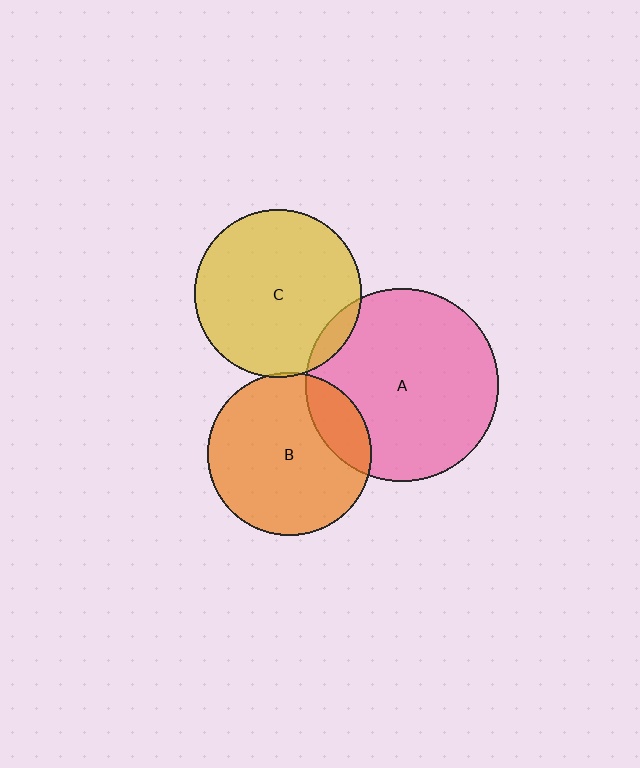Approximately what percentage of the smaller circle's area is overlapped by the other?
Approximately 10%.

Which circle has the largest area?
Circle A (pink).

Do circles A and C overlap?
Yes.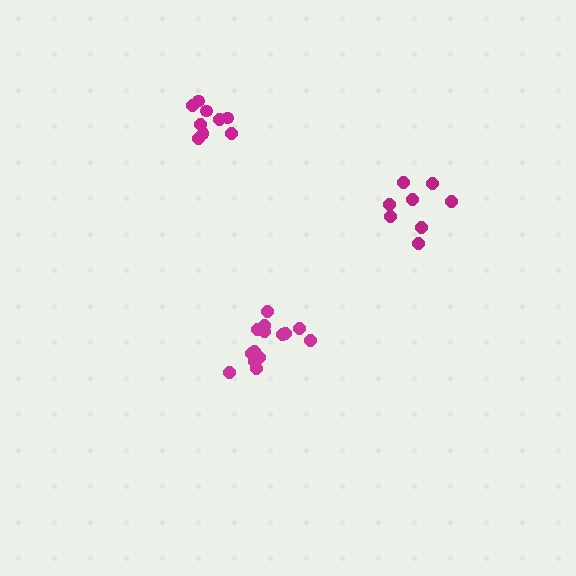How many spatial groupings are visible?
There are 3 spatial groupings.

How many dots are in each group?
Group 1: 8 dots, Group 2: 9 dots, Group 3: 14 dots (31 total).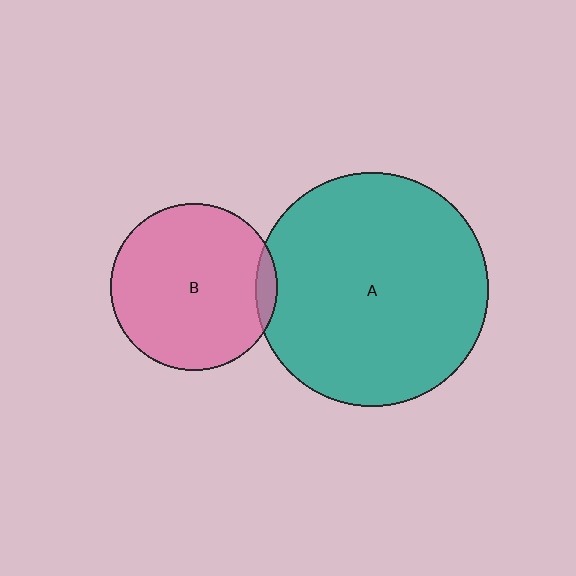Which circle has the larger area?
Circle A (teal).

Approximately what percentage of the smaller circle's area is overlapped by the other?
Approximately 5%.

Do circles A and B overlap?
Yes.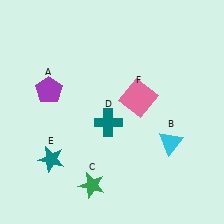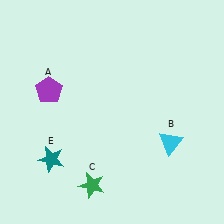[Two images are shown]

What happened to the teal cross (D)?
The teal cross (D) was removed in Image 2. It was in the bottom-left area of Image 1.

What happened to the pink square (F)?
The pink square (F) was removed in Image 2. It was in the top-right area of Image 1.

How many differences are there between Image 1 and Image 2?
There are 2 differences between the two images.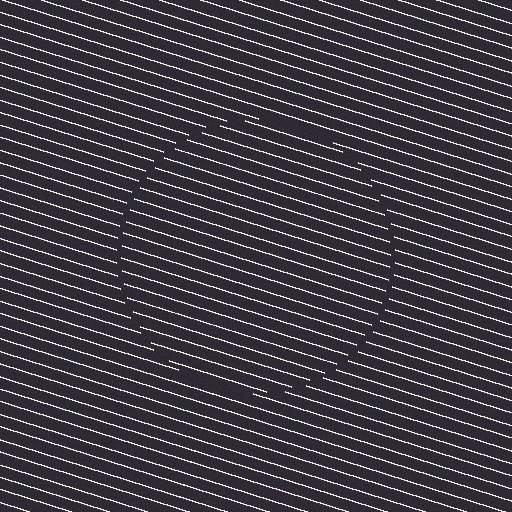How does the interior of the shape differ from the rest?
The interior of the shape contains the same grating, shifted by half a period — the contour is defined by the phase discontinuity where line-ends from the inner and outer gratings abut.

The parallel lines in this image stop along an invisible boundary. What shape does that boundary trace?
An illusory circle. The interior of the shape contains the same grating, shifted by half a period — the contour is defined by the phase discontinuity where line-ends from the inner and outer gratings abut.